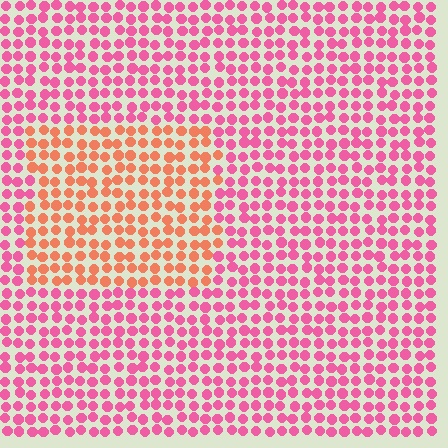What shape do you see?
I see a rectangle.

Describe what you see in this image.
The image is filled with small pink elements in a uniform arrangement. A rectangle-shaped region is visible where the elements are tinted to a slightly different hue, forming a subtle color boundary.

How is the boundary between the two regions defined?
The boundary is defined purely by a slight shift in hue (about 42 degrees). Spacing, size, and orientation are identical on both sides.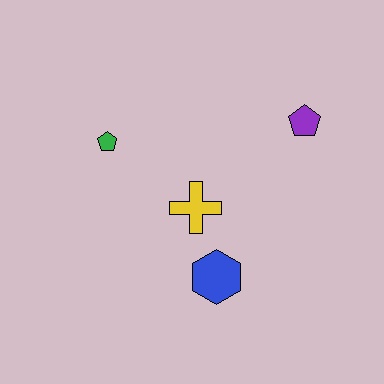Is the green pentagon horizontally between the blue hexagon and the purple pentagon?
No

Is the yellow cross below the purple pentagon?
Yes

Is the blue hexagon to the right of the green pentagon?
Yes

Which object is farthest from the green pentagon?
The purple pentagon is farthest from the green pentagon.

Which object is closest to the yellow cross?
The blue hexagon is closest to the yellow cross.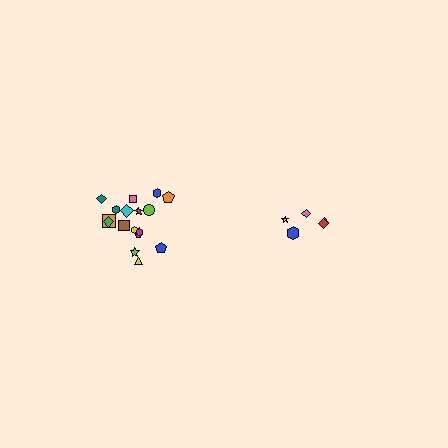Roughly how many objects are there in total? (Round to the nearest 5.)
Roughly 25 objects in total.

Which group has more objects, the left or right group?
The left group.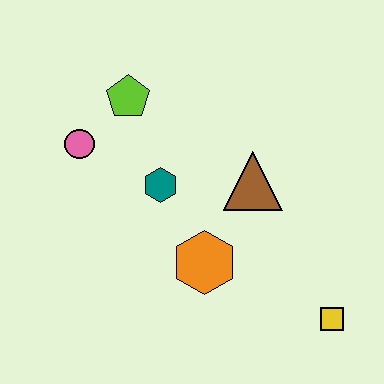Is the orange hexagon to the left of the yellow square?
Yes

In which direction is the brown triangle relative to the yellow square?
The brown triangle is above the yellow square.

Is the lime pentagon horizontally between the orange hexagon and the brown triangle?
No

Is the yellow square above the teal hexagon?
No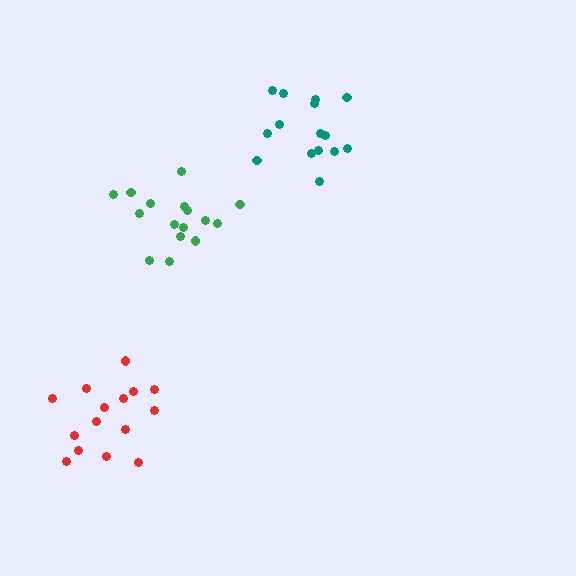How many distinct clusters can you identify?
There are 3 distinct clusters.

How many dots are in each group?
Group 1: 15 dots, Group 2: 15 dots, Group 3: 16 dots (46 total).